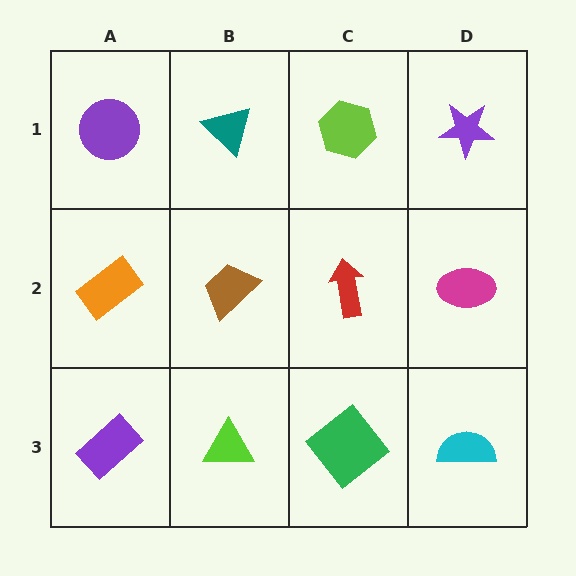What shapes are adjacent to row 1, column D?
A magenta ellipse (row 2, column D), a lime hexagon (row 1, column C).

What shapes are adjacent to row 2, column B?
A teal triangle (row 1, column B), a lime triangle (row 3, column B), an orange rectangle (row 2, column A), a red arrow (row 2, column C).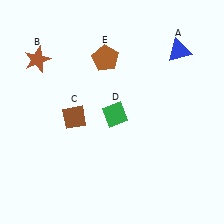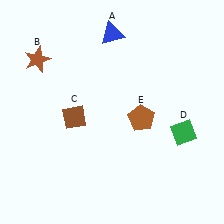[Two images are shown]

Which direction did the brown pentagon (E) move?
The brown pentagon (E) moved down.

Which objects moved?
The objects that moved are: the blue triangle (A), the green diamond (D), the brown pentagon (E).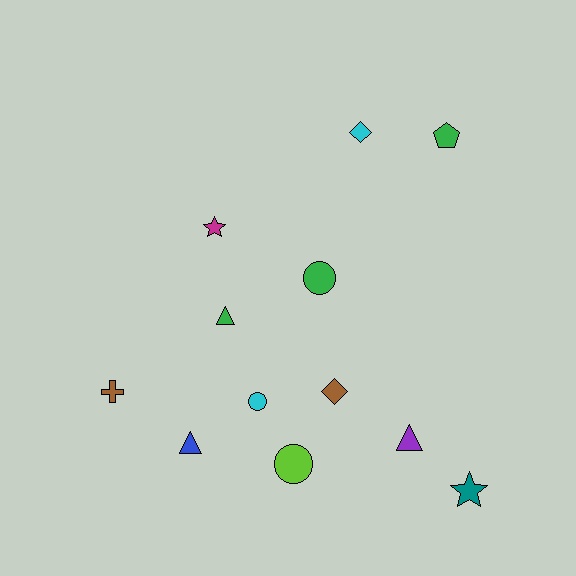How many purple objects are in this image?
There is 1 purple object.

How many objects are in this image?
There are 12 objects.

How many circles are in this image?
There are 3 circles.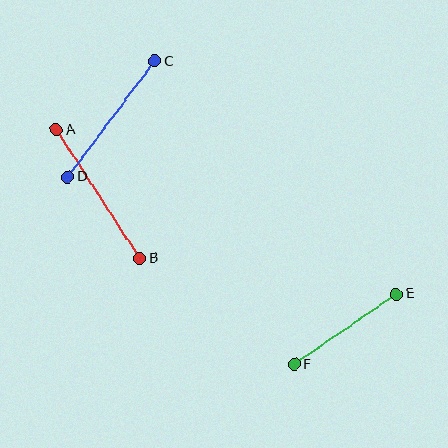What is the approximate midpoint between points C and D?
The midpoint is at approximately (112, 119) pixels.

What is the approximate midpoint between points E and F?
The midpoint is at approximately (345, 329) pixels.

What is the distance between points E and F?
The distance is approximately 124 pixels.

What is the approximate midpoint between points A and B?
The midpoint is at approximately (98, 194) pixels.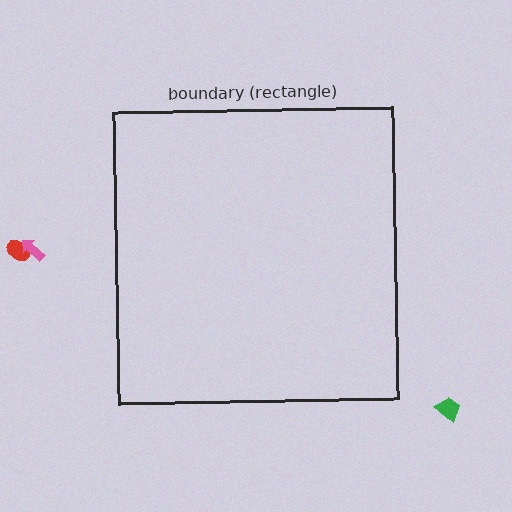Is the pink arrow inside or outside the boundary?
Outside.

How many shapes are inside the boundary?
0 inside, 3 outside.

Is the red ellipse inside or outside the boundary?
Outside.